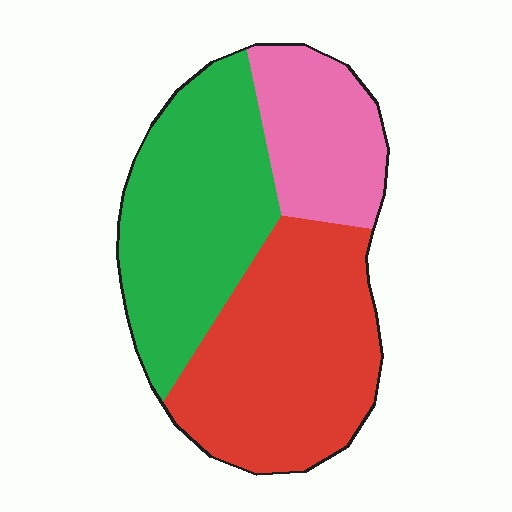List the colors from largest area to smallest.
From largest to smallest: red, green, pink.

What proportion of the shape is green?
Green takes up about three eighths (3/8) of the shape.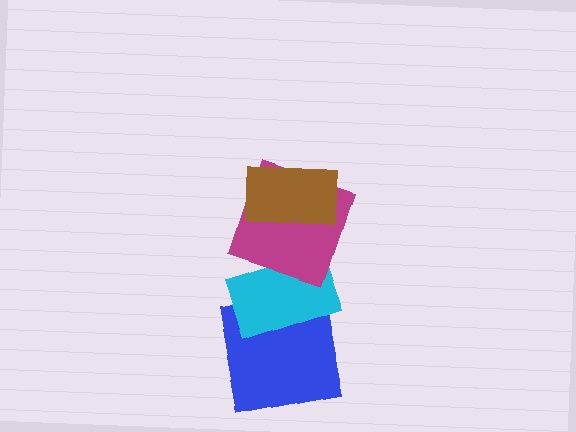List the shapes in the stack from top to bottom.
From top to bottom: the brown rectangle, the magenta square, the cyan rectangle, the blue square.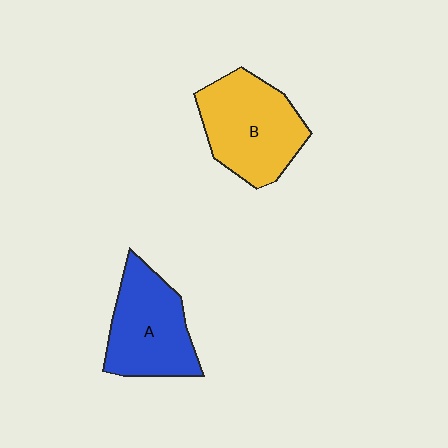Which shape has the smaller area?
Shape A (blue).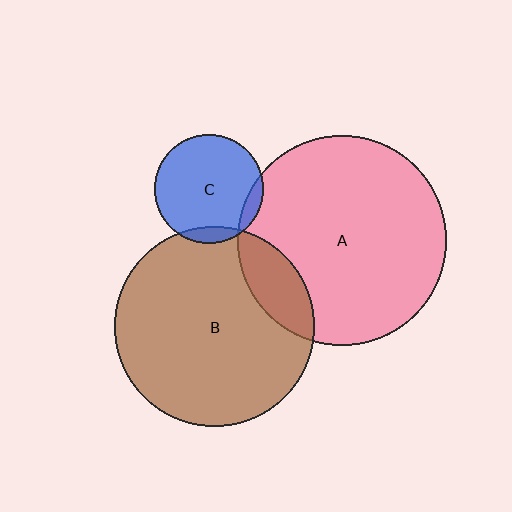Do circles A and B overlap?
Yes.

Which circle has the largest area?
Circle A (pink).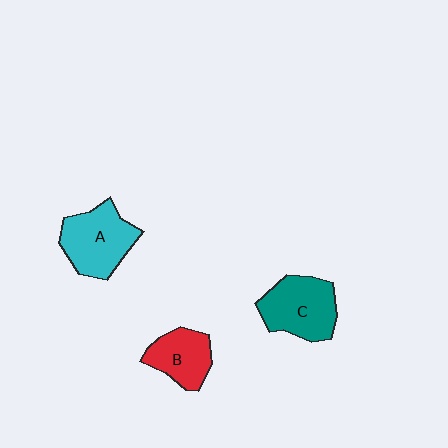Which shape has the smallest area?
Shape B (red).